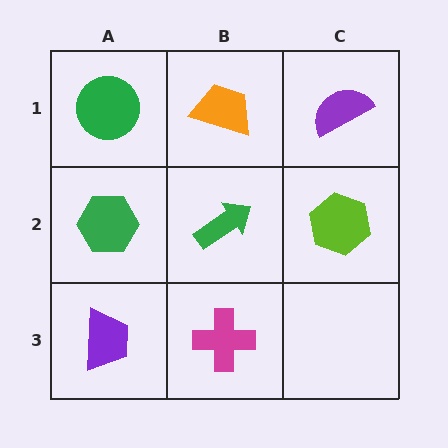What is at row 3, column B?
A magenta cross.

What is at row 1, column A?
A green circle.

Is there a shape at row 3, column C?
No, that cell is empty.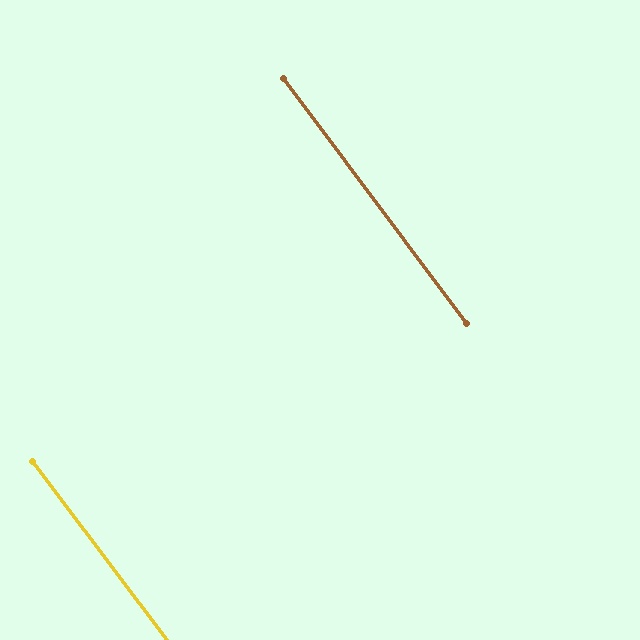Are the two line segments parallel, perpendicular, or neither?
Parallel — their directions differ by only 0.6°.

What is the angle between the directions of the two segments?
Approximately 1 degree.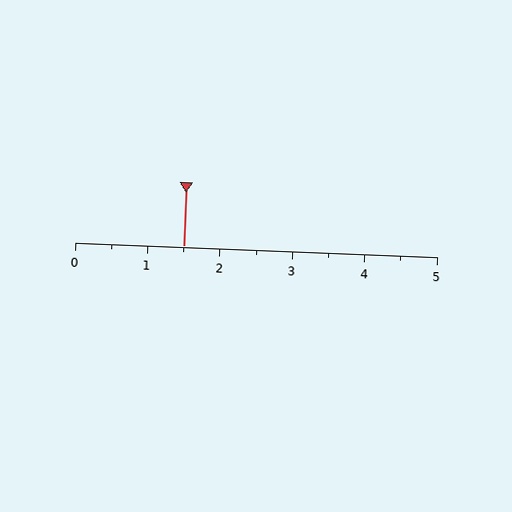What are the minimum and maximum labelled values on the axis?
The axis runs from 0 to 5.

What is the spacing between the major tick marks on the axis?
The major ticks are spaced 1 apart.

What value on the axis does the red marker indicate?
The marker indicates approximately 1.5.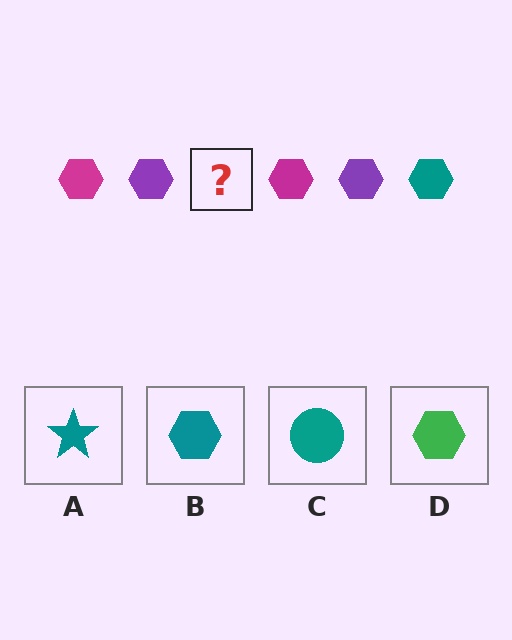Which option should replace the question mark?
Option B.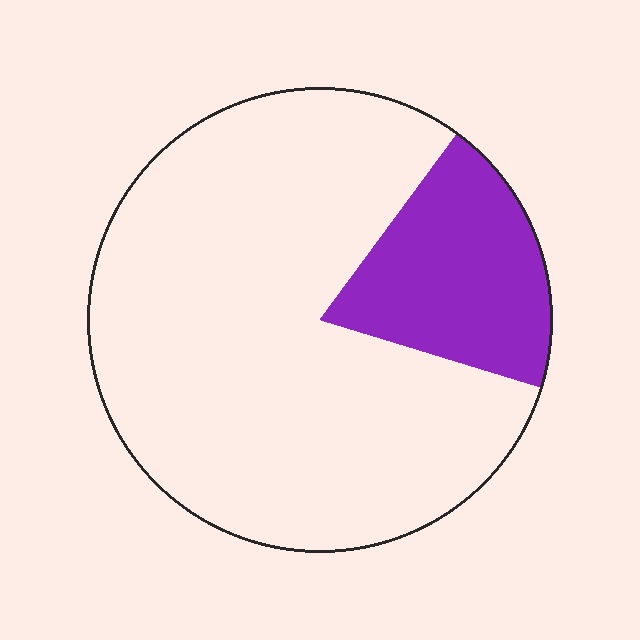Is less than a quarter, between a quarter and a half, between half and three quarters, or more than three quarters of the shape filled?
Less than a quarter.